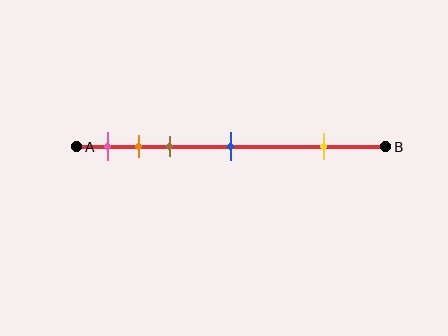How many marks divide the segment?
There are 5 marks dividing the segment.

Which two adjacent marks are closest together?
The orange and brown marks are the closest adjacent pair.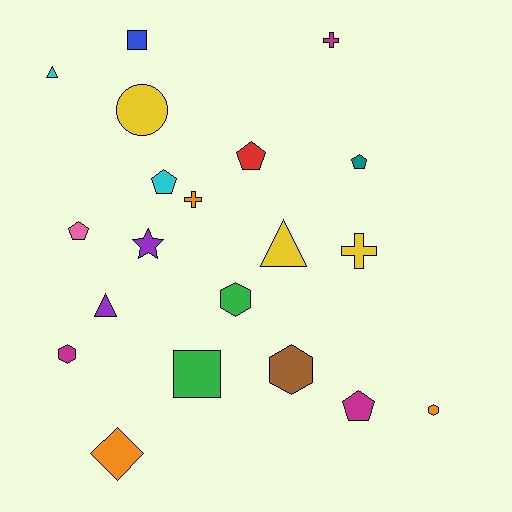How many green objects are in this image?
There are 2 green objects.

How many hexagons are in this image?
There are 4 hexagons.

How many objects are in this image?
There are 20 objects.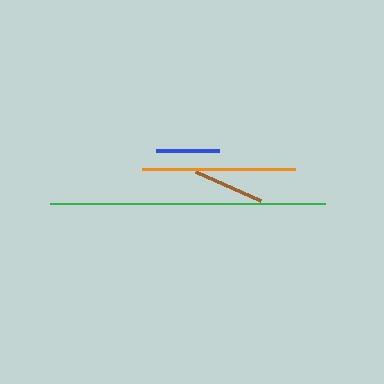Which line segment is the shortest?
The blue line is the shortest at approximately 63 pixels.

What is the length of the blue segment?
The blue segment is approximately 63 pixels long.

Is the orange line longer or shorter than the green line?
The green line is longer than the orange line.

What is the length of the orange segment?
The orange segment is approximately 153 pixels long.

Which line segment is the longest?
The green line is the longest at approximately 275 pixels.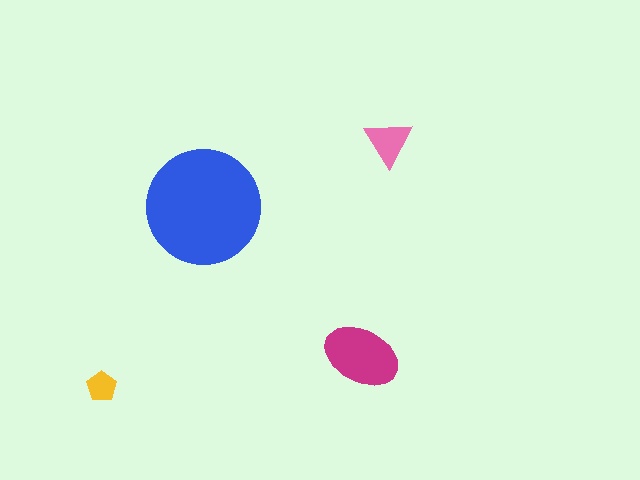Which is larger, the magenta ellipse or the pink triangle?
The magenta ellipse.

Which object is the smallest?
The yellow pentagon.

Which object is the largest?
The blue circle.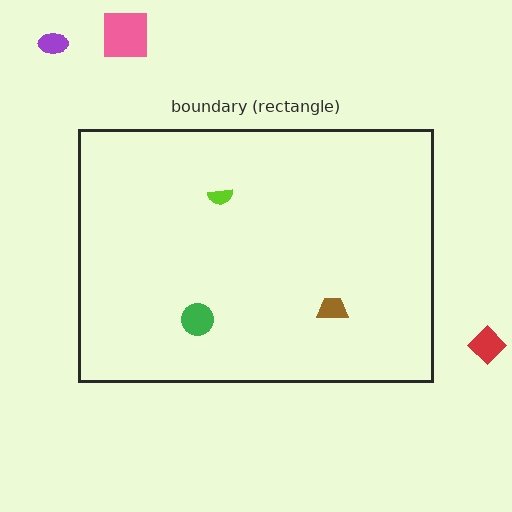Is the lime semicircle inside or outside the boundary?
Inside.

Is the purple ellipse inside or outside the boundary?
Outside.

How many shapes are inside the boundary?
3 inside, 3 outside.